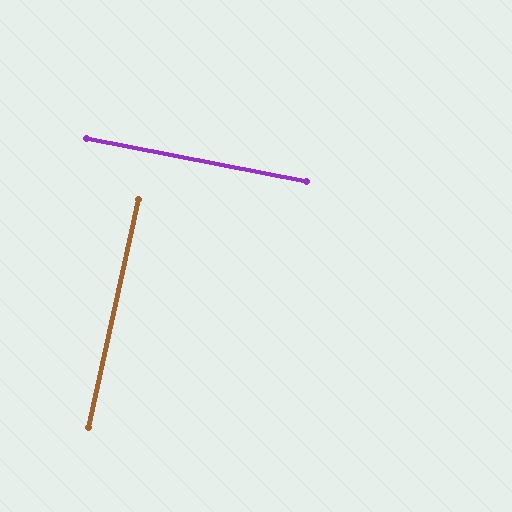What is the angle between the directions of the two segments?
Approximately 89 degrees.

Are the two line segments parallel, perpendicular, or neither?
Perpendicular — they meet at approximately 89°.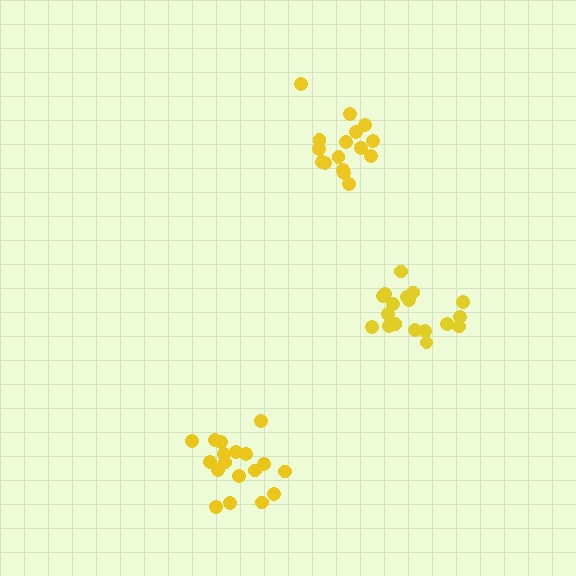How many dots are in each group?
Group 1: 18 dots, Group 2: 16 dots, Group 3: 18 dots (52 total).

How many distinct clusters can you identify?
There are 3 distinct clusters.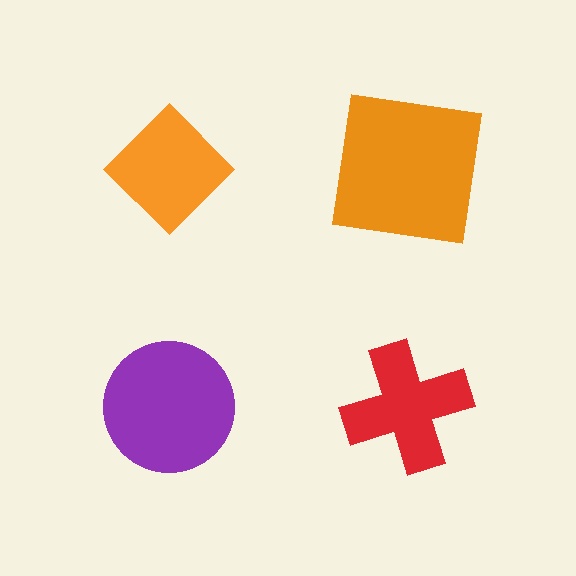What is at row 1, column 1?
An orange diamond.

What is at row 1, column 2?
An orange square.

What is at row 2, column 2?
A red cross.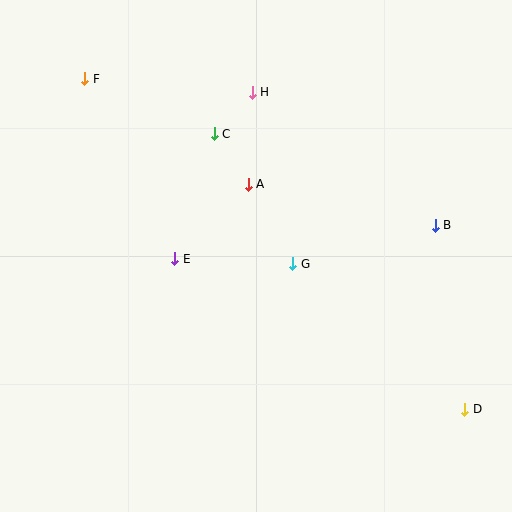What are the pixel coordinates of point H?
Point H is at (252, 92).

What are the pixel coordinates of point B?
Point B is at (435, 225).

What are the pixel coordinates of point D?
Point D is at (465, 409).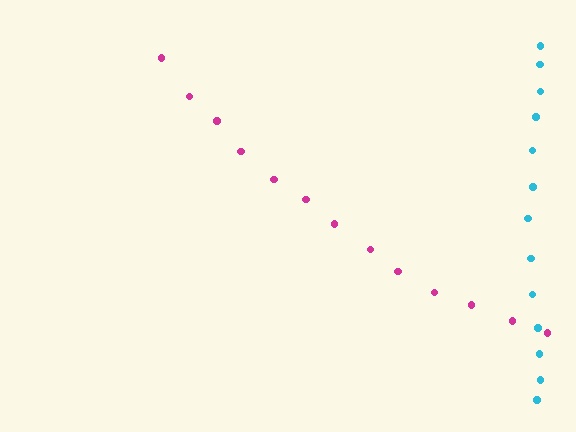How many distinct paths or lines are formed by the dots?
There are 2 distinct paths.